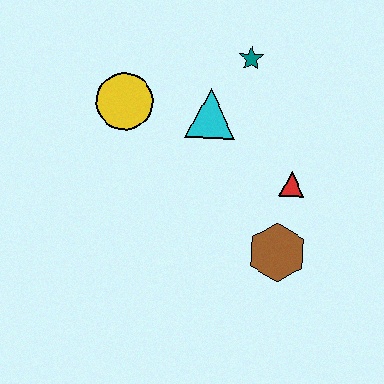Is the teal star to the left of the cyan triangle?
No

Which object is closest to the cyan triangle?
The teal star is closest to the cyan triangle.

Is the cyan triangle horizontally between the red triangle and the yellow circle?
Yes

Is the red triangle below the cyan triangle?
Yes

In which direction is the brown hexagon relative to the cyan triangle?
The brown hexagon is below the cyan triangle.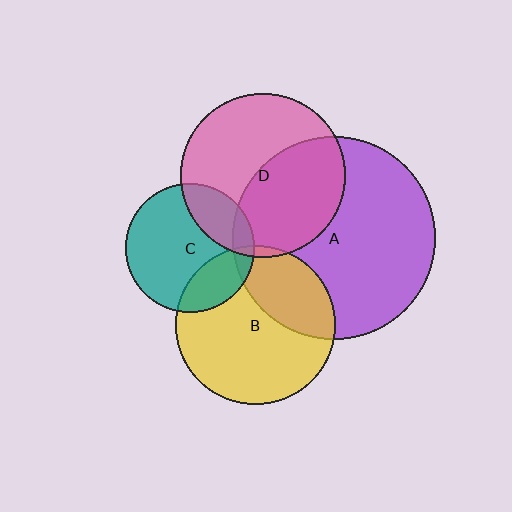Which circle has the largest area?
Circle A (purple).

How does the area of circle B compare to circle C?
Approximately 1.5 times.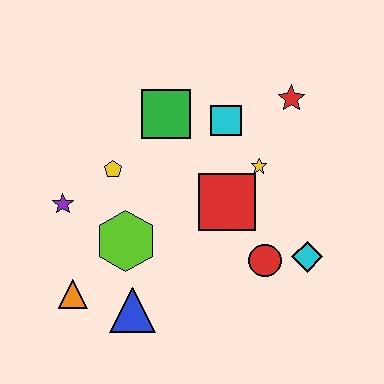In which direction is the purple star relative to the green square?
The purple star is to the left of the green square.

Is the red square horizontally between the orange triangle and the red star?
Yes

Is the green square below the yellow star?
No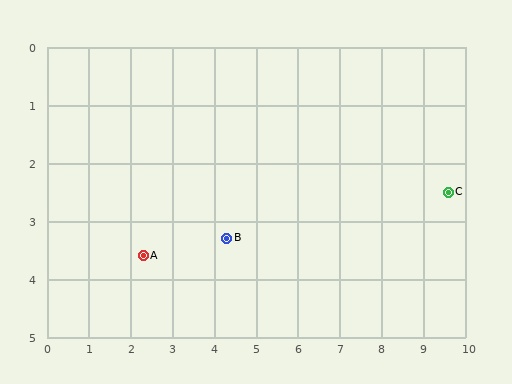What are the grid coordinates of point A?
Point A is at approximately (2.3, 3.6).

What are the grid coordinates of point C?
Point C is at approximately (9.6, 2.5).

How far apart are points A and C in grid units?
Points A and C are about 7.4 grid units apart.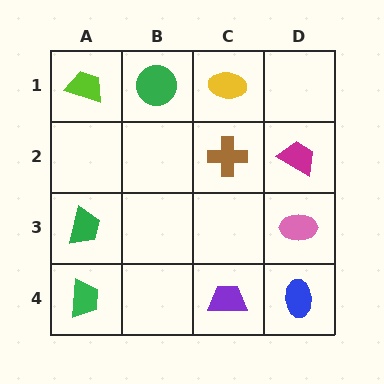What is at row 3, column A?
A green trapezoid.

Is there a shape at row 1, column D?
No, that cell is empty.